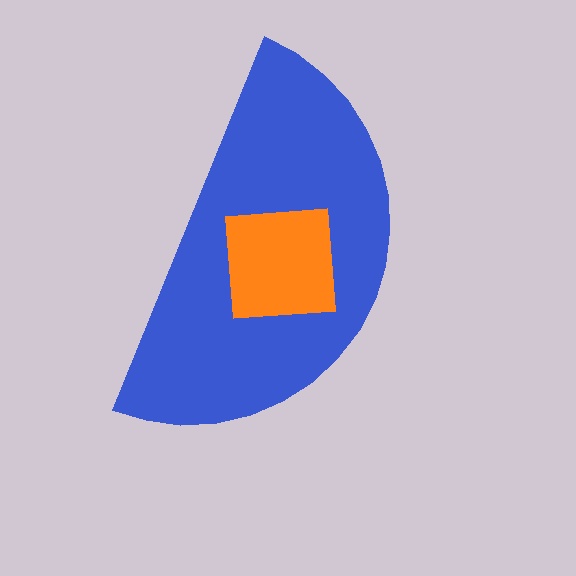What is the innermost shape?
The orange square.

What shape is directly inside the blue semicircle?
The orange square.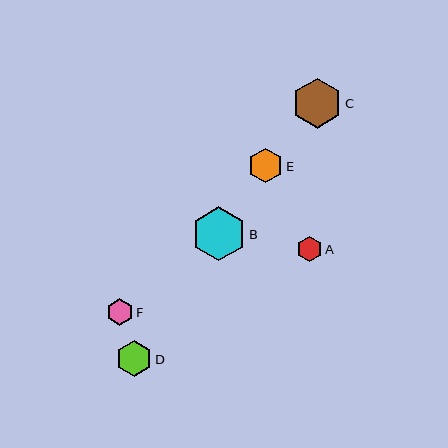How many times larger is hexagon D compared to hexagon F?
Hexagon D is approximately 1.4 times the size of hexagon F.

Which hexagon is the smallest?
Hexagon A is the smallest with a size of approximately 25 pixels.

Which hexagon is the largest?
Hexagon B is the largest with a size of approximately 54 pixels.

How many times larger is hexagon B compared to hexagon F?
Hexagon B is approximately 2.1 times the size of hexagon F.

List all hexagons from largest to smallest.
From largest to smallest: B, C, D, E, F, A.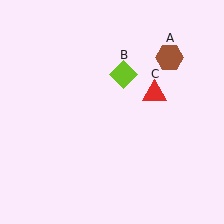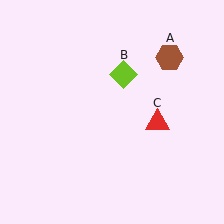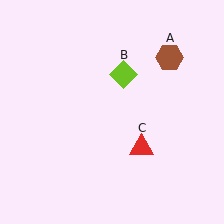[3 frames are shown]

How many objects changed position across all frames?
1 object changed position: red triangle (object C).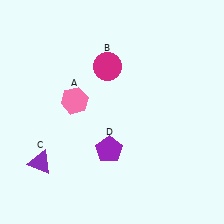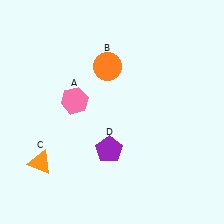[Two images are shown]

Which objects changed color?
B changed from magenta to orange. C changed from purple to orange.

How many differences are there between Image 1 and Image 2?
There are 2 differences between the two images.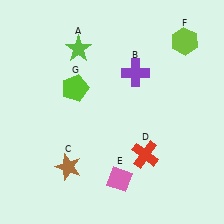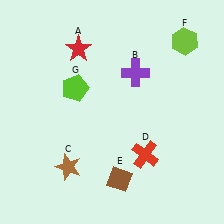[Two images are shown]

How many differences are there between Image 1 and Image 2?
There are 2 differences between the two images.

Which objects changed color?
A changed from lime to red. E changed from pink to brown.